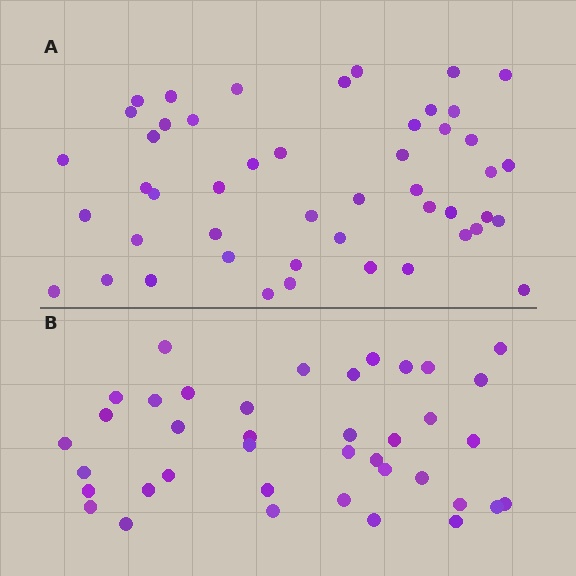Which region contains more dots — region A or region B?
Region A (the top region) has more dots.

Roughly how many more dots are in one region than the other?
Region A has roughly 8 or so more dots than region B.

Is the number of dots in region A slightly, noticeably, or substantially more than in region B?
Region A has only slightly more — the two regions are fairly close. The ratio is roughly 1.2 to 1.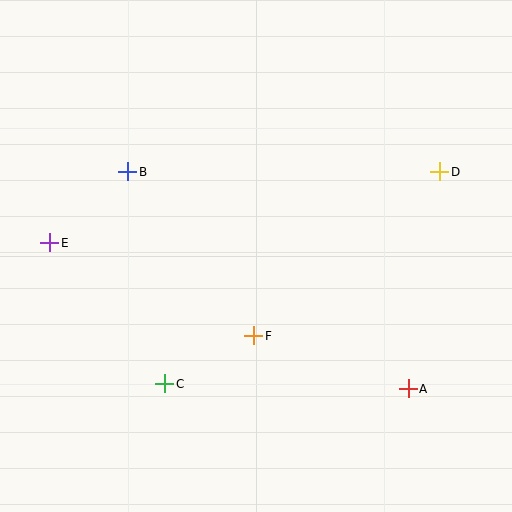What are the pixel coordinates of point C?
Point C is at (165, 384).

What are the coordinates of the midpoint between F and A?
The midpoint between F and A is at (331, 362).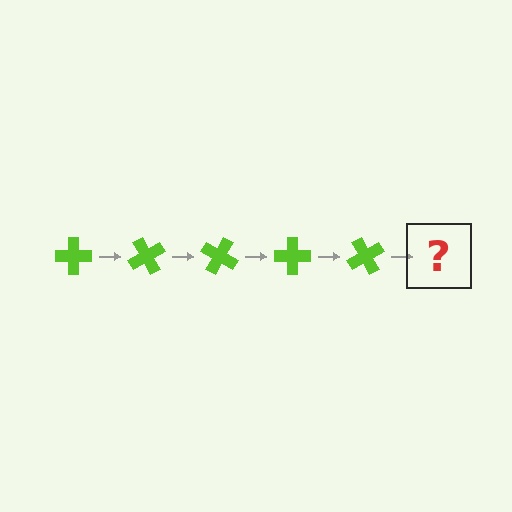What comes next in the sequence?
The next element should be a lime cross rotated 300 degrees.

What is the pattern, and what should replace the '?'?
The pattern is that the cross rotates 60 degrees each step. The '?' should be a lime cross rotated 300 degrees.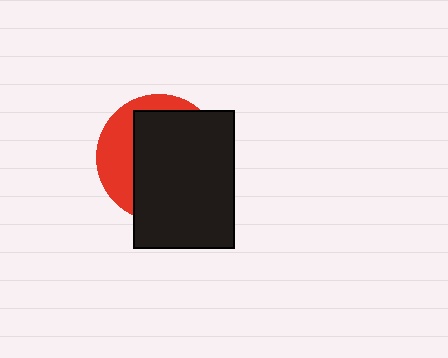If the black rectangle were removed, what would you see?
You would see the complete red circle.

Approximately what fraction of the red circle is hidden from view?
Roughly 69% of the red circle is hidden behind the black rectangle.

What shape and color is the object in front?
The object in front is a black rectangle.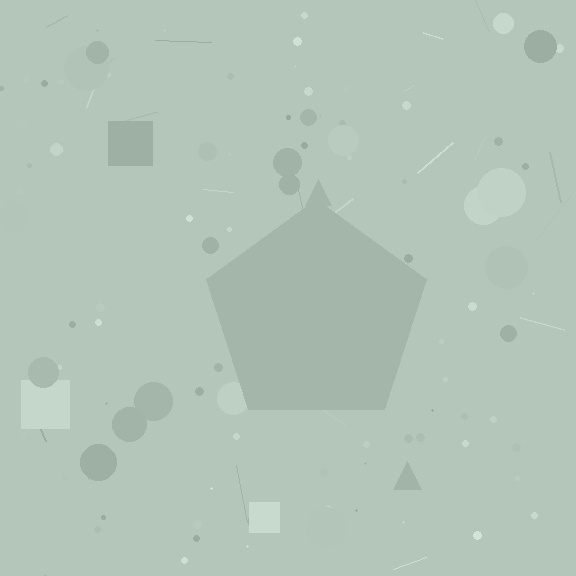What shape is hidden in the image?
A pentagon is hidden in the image.